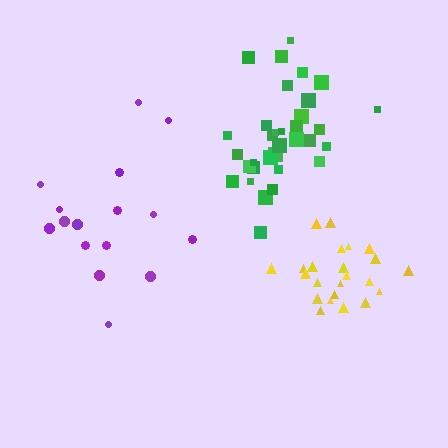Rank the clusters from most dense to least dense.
yellow, green, purple.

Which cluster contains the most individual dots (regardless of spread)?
Green (33).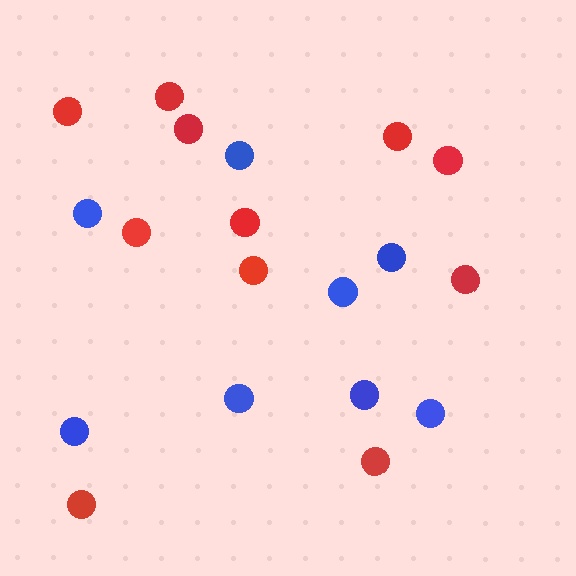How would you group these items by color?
There are 2 groups: one group of red circles (11) and one group of blue circles (8).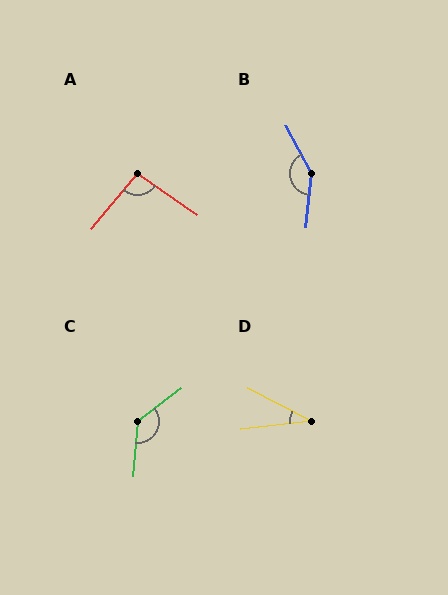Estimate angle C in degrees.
Approximately 132 degrees.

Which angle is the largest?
B, at approximately 146 degrees.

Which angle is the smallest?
D, at approximately 34 degrees.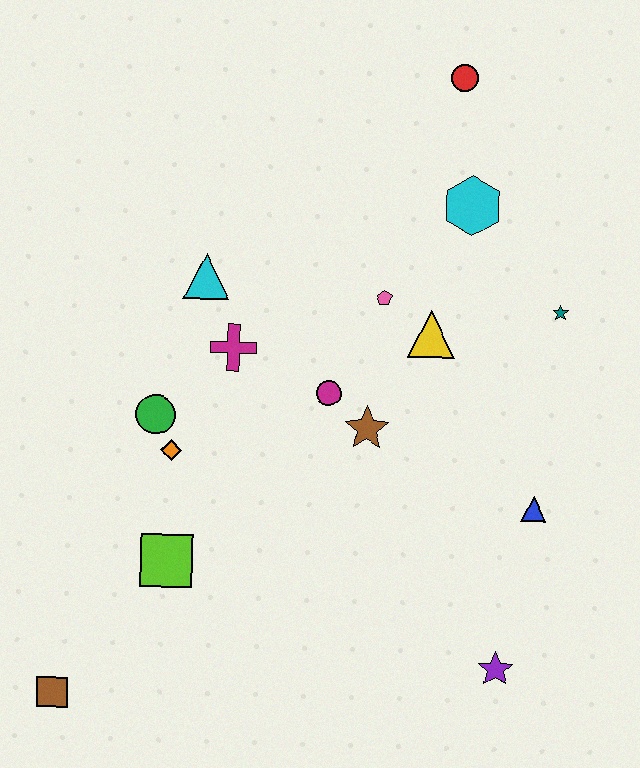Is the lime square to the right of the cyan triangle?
No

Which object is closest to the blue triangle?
The purple star is closest to the blue triangle.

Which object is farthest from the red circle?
The brown square is farthest from the red circle.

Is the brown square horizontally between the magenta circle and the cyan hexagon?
No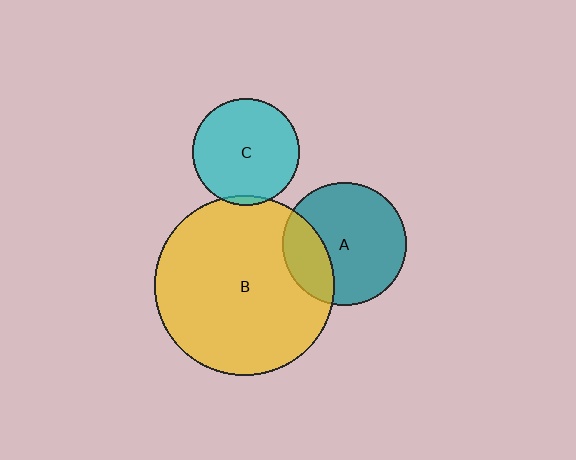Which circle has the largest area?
Circle B (yellow).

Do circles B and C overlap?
Yes.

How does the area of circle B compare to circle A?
Approximately 2.1 times.